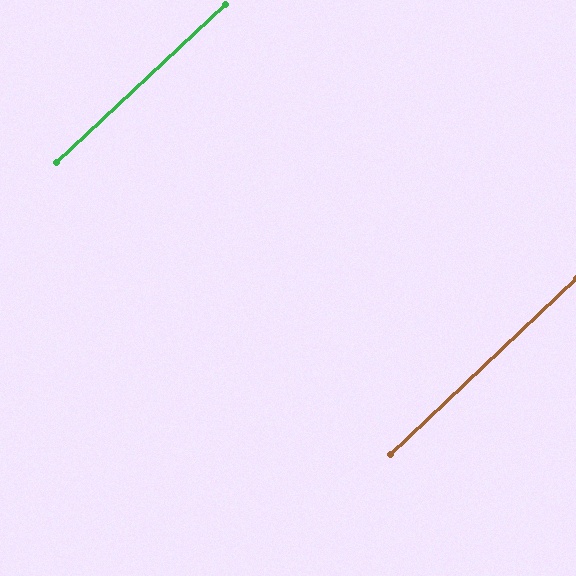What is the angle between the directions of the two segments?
Approximately 1 degree.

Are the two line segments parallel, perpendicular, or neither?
Parallel — their directions differ by only 0.8°.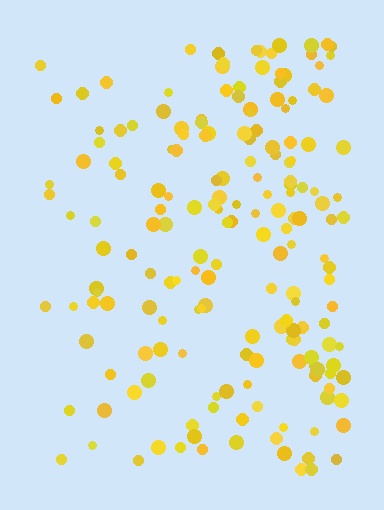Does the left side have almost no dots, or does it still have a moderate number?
Still a moderate number, just noticeably fewer than the right.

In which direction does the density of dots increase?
From left to right, with the right side densest.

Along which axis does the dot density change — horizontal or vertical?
Horizontal.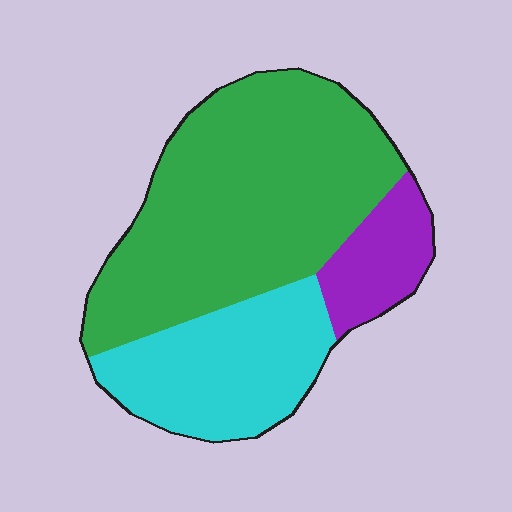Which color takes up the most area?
Green, at roughly 60%.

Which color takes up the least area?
Purple, at roughly 15%.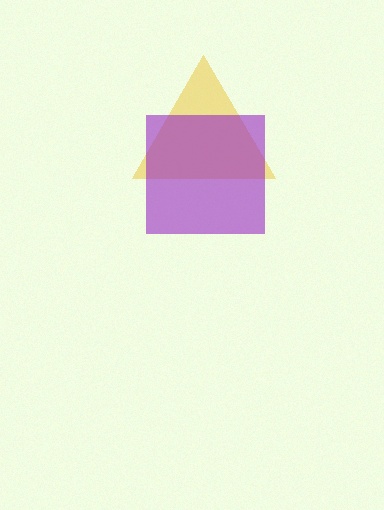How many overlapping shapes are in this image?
There are 2 overlapping shapes in the image.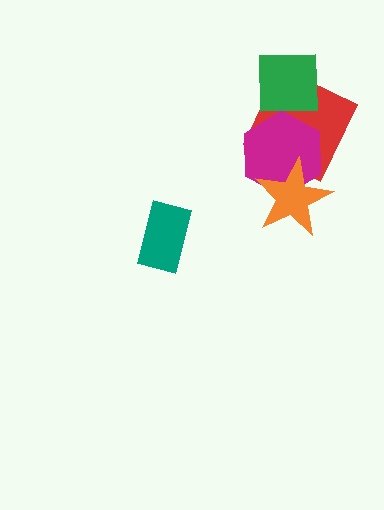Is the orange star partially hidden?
No, no other shape covers it.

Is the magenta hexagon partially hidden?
Yes, it is partially covered by another shape.